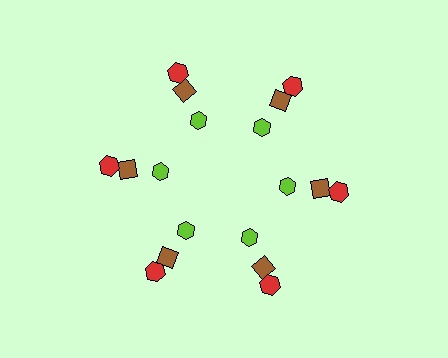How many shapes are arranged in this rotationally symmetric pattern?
There are 18 shapes, arranged in 6 groups of 3.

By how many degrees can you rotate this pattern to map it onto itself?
The pattern maps onto itself every 60 degrees of rotation.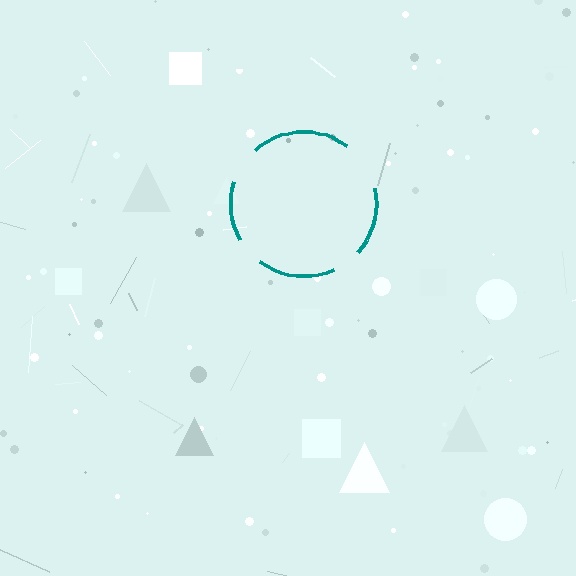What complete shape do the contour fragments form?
The contour fragments form a circle.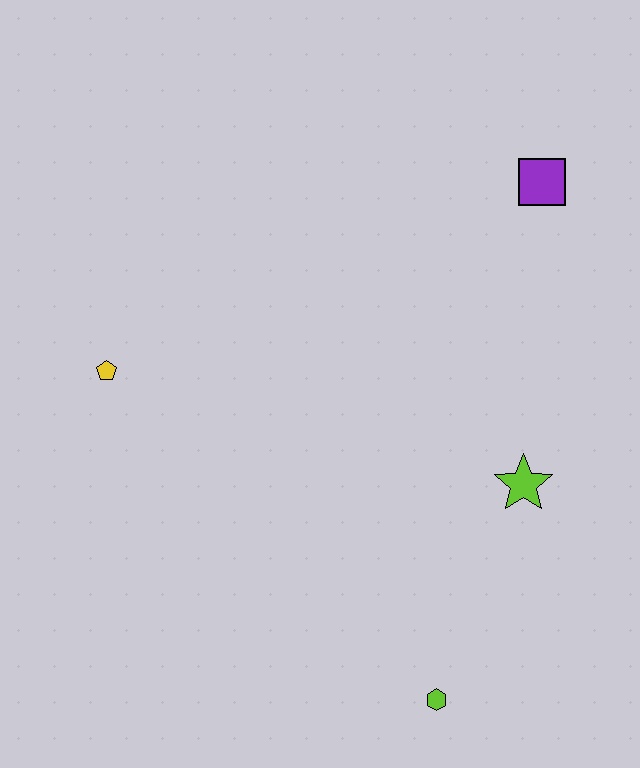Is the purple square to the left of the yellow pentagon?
No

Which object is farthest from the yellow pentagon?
The purple square is farthest from the yellow pentagon.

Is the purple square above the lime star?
Yes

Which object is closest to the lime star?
The lime hexagon is closest to the lime star.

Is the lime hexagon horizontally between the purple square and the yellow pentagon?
Yes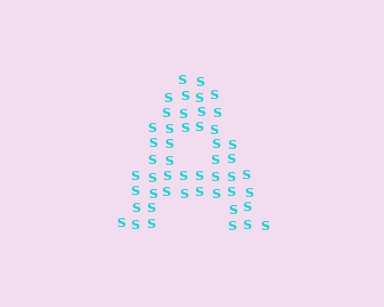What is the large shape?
The large shape is the letter A.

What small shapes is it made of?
It is made of small letter S's.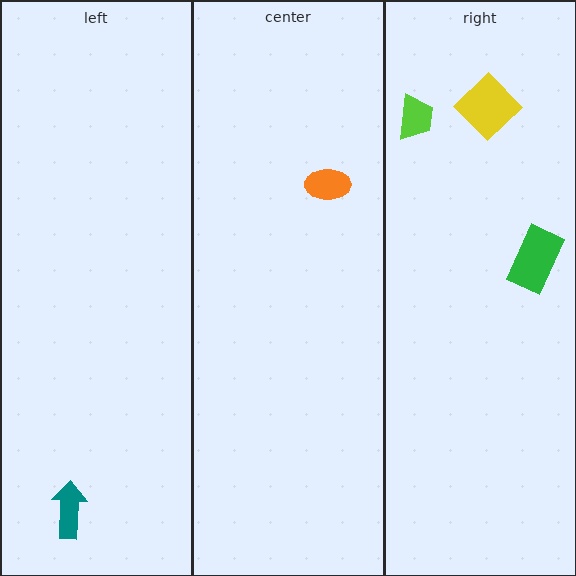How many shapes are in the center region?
1.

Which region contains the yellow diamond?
The right region.